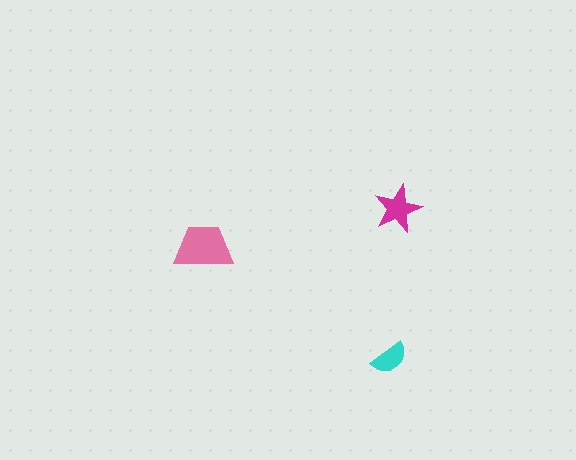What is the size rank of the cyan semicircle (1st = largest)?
3rd.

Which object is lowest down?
The cyan semicircle is bottommost.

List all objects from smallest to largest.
The cyan semicircle, the magenta star, the pink trapezoid.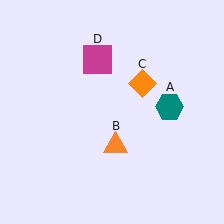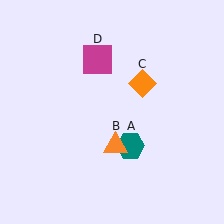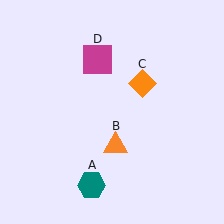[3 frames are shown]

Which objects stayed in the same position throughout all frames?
Orange triangle (object B) and orange diamond (object C) and magenta square (object D) remained stationary.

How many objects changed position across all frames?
1 object changed position: teal hexagon (object A).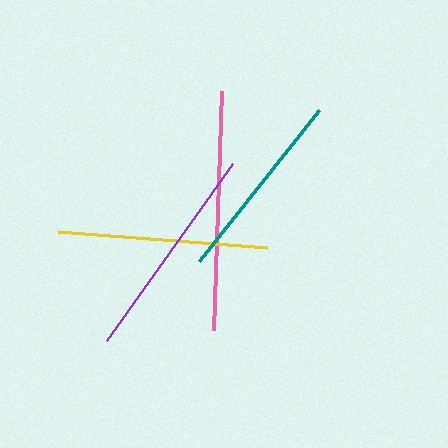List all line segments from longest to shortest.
From longest to shortest: pink, purple, yellow, teal.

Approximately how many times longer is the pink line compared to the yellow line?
The pink line is approximately 1.1 times the length of the yellow line.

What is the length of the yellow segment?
The yellow segment is approximately 210 pixels long.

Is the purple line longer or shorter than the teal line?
The purple line is longer than the teal line.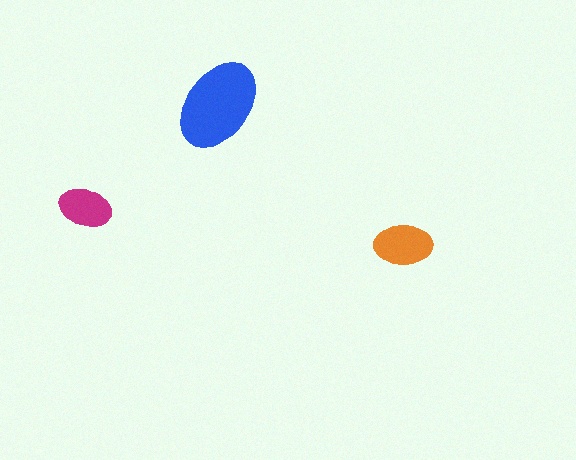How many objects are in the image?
There are 3 objects in the image.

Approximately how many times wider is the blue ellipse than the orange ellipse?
About 1.5 times wider.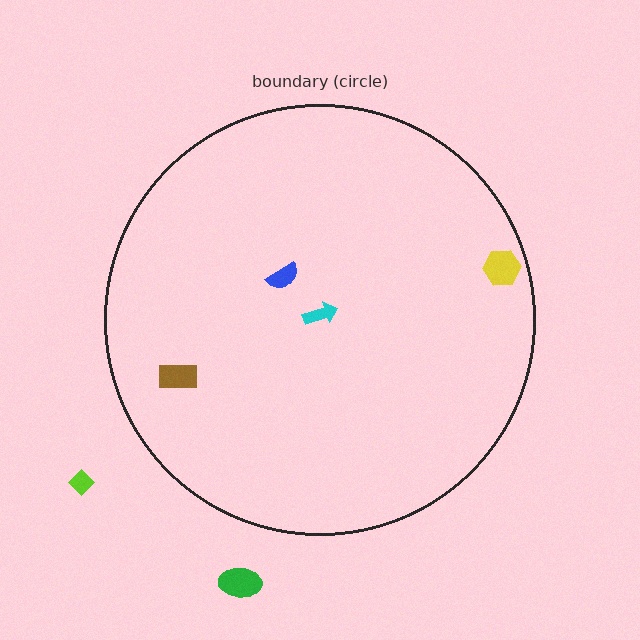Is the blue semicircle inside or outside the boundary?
Inside.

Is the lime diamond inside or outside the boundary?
Outside.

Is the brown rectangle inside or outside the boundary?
Inside.